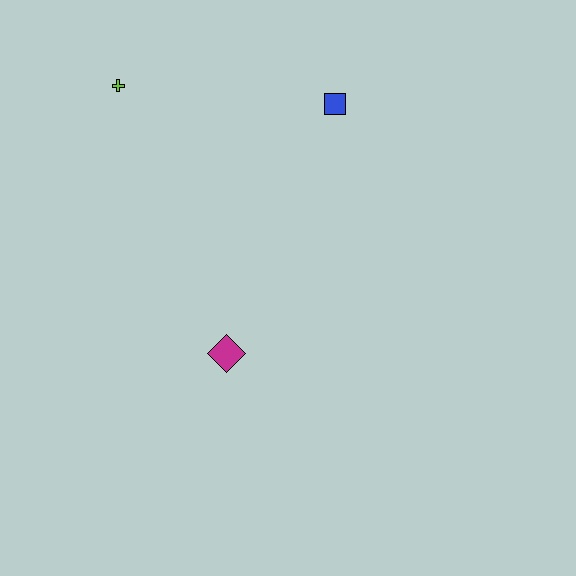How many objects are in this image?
There are 3 objects.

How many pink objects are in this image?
There are no pink objects.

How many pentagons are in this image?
There are no pentagons.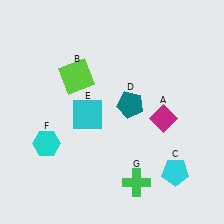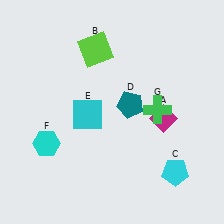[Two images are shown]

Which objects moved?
The objects that moved are: the lime square (B), the green cross (G).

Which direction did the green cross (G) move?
The green cross (G) moved up.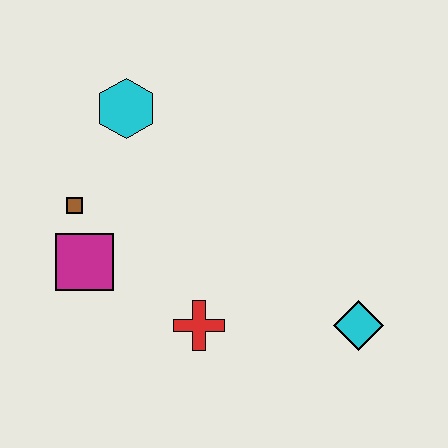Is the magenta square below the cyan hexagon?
Yes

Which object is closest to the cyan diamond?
The red cross is closest to the cyan diamond.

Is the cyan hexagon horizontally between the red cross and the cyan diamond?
No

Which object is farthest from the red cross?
The cyan hexagon is farthest from the red cross.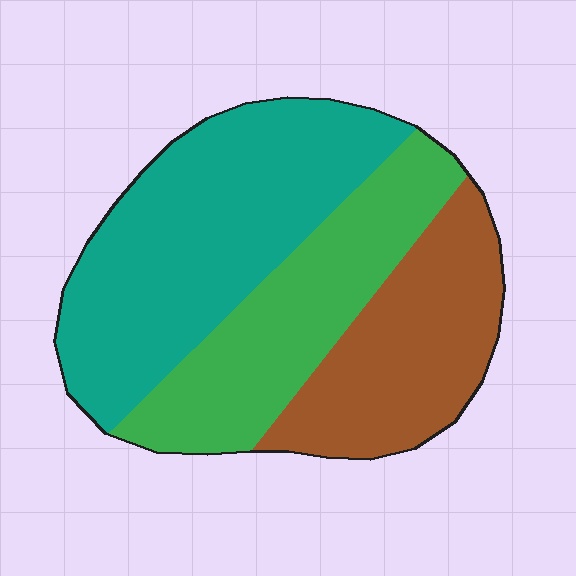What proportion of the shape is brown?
Brown takes up about one quarter (1/4) of the shape.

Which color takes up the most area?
Teal, at roughly 45%.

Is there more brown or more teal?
Teal.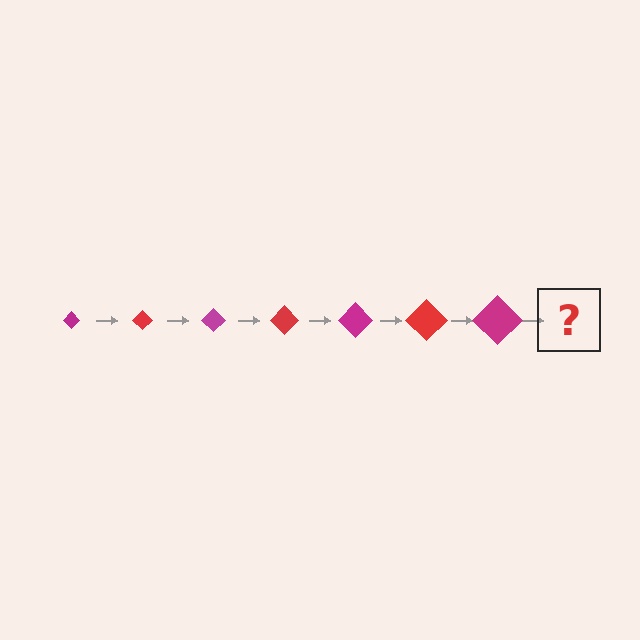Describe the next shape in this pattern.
It should be a red diamond, larger than the previous one.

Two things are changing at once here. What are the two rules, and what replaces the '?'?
The two rules are that the diamond grows larger each step and the color cycles through magenta and red. The '?' should be a red diamond, larger than the previous one.